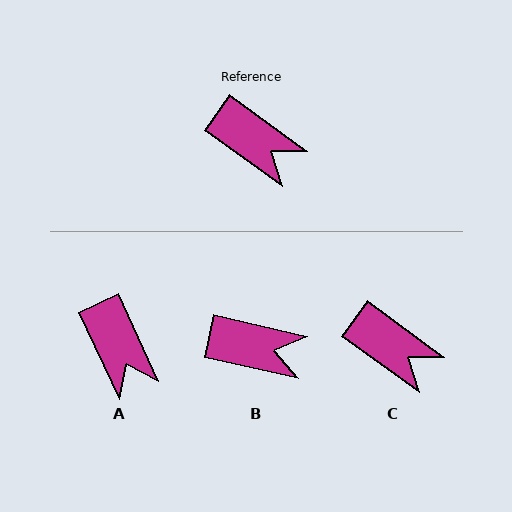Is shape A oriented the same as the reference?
No, it is off by about 29 degrees.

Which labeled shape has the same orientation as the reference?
C.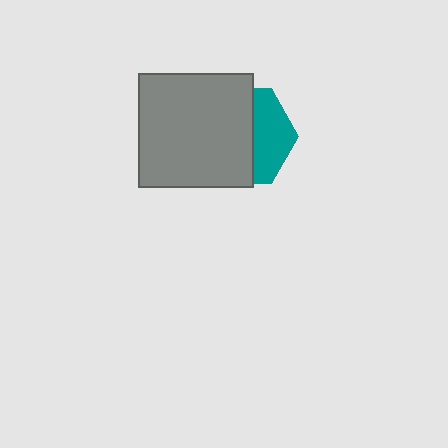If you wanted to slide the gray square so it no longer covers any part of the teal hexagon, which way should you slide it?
Slide it left — that is the most direct way to separate the two shapes.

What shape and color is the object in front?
The object in front is a gray square.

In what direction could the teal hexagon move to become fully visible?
The teal hexagon could move right. That would shift it out from behind the gray square entirely.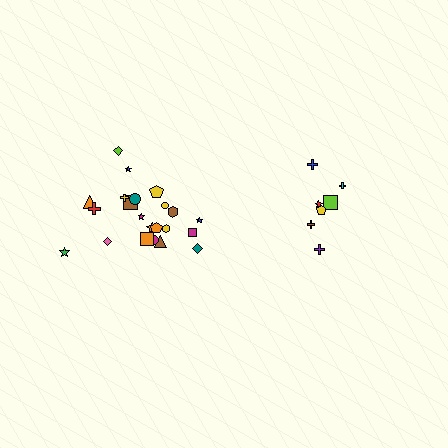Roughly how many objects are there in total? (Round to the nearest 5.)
Roughly 30 objects in total.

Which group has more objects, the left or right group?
The left group.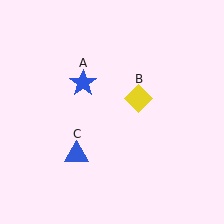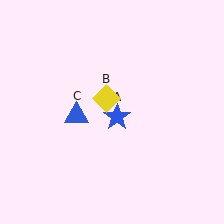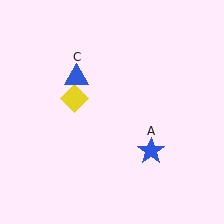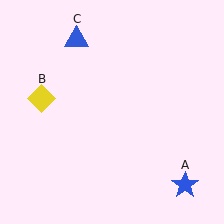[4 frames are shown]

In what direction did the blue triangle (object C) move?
The blue triangle (object C) moved up.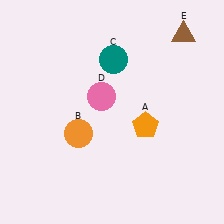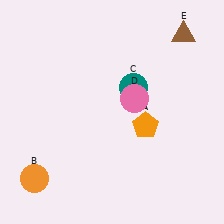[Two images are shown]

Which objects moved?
The objects that moved are: the orange circle (B), the teal circle (C), the pink circle (D).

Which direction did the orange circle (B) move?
The orange circle (B) moved down.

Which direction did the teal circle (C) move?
The teal circle (C) moved down.